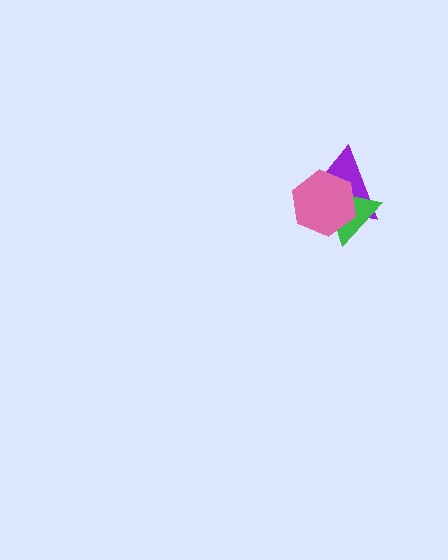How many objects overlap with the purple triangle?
2 objects overlap with the purple triangle.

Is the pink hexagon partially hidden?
No, no other shape covers it.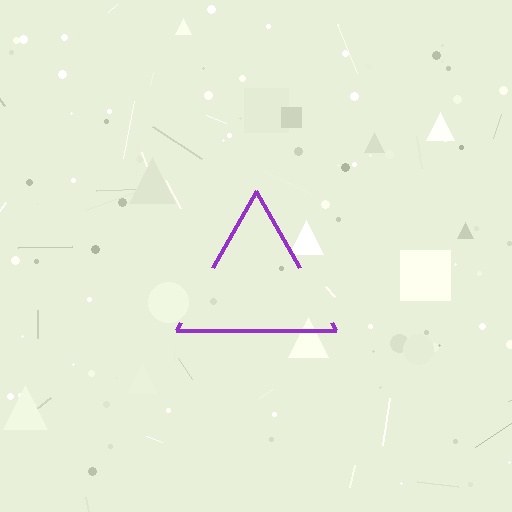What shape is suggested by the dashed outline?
The dashed outline suggests a triangle.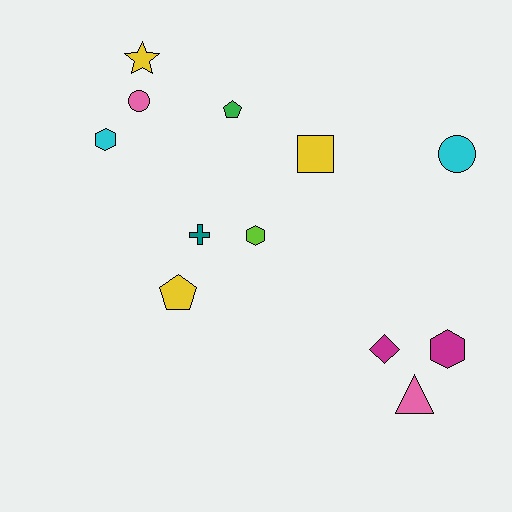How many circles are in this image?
There are 2 circles.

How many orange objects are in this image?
There are no orange objects.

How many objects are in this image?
There are 12 objects.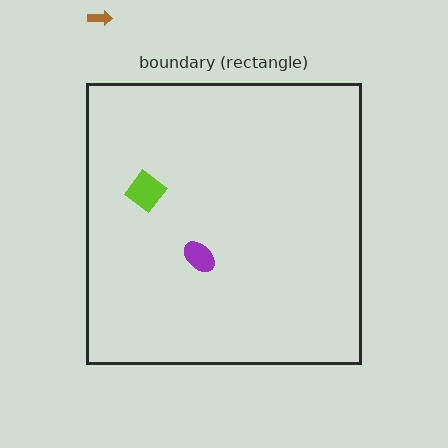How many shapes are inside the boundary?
2 inside, 1 outside.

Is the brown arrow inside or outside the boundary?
Outside.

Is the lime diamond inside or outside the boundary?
Inside.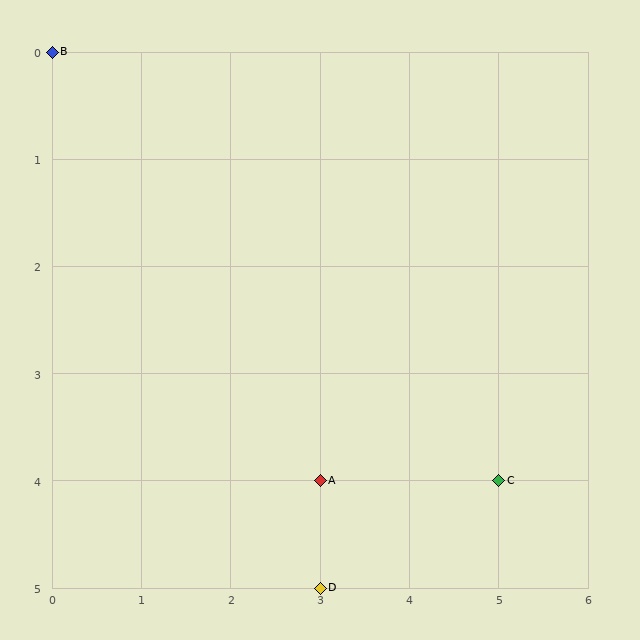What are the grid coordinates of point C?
Point C is at grid coordinates (5, 4).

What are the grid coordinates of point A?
Point A is at grid coordinates (3, 4).